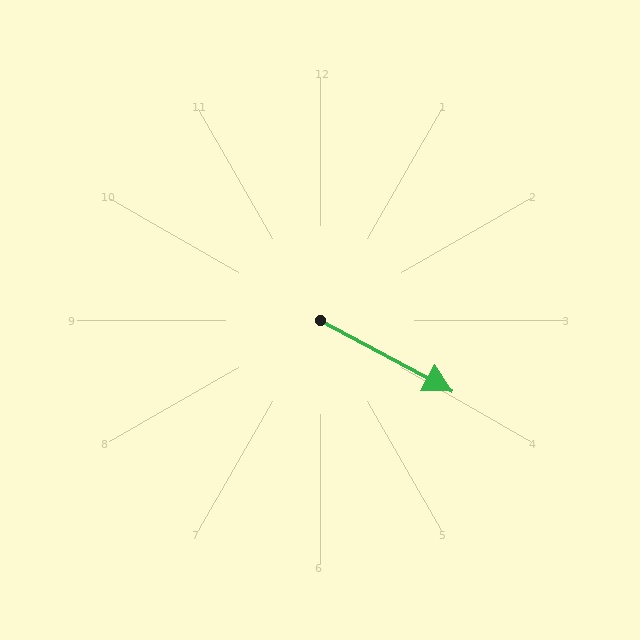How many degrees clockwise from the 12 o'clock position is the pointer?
Approximately 118 degrees.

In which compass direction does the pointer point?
Southeast.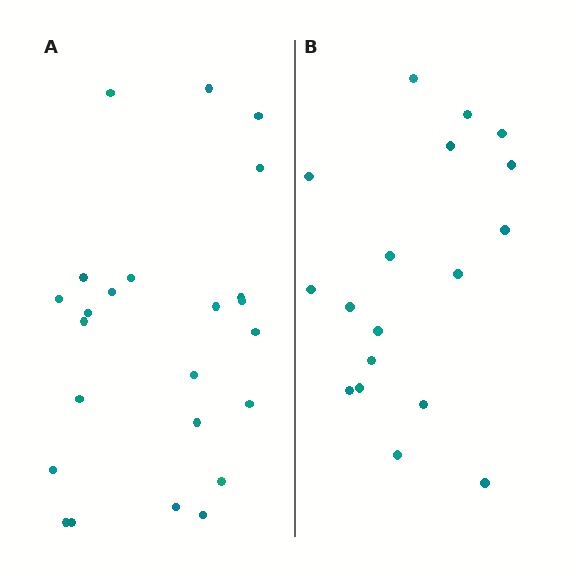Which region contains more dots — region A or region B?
Region A (the left region) has more dots.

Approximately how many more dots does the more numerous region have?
Region A has about 6 more dots than region B.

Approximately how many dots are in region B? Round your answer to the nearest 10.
About 20 dots. (The exact count is 18, which rounds to 20.)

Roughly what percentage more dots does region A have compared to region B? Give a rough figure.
About 35% more.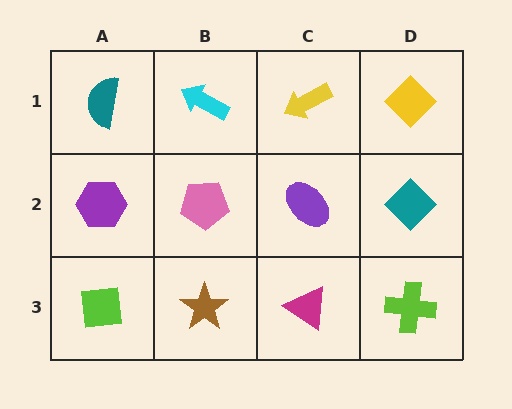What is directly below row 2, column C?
A magenta triangle.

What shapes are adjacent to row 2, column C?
A yellow arrow (row 1, column C), a magenta triangle (row 3, column C), a pink pentagon (row 2, column B), a teal diamond (row 2, column D).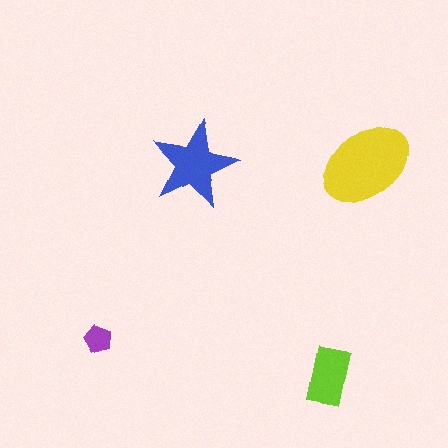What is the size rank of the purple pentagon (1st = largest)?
4th.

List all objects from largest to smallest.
The yellow ellipse, the blue star, the lime rectangle, the purple pentagon.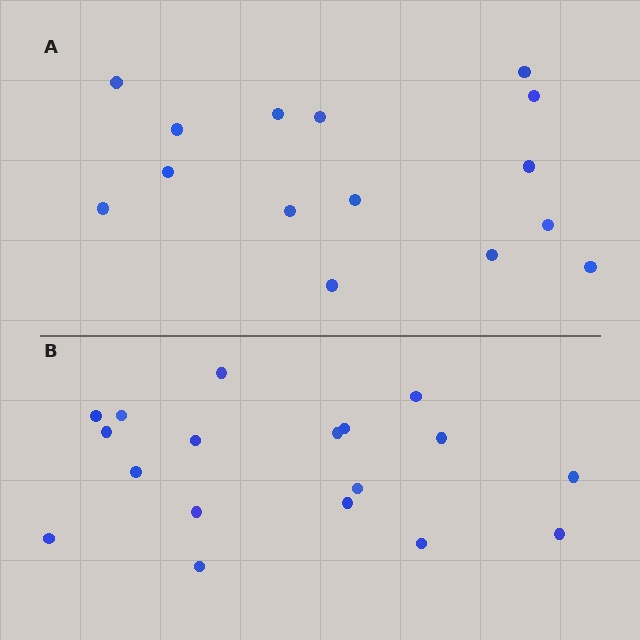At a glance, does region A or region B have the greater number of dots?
Region B (the bottom region) has more dots.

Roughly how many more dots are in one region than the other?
Region B has just a few more — roughly 2 or 3 more dots than region A.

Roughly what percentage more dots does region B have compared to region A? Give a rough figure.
About 20% more.